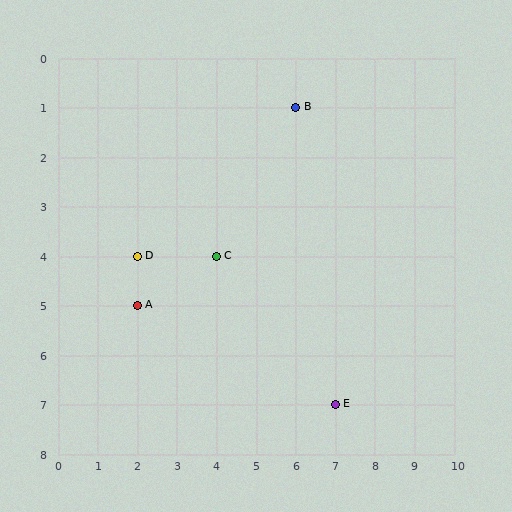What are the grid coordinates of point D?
Point D is at grid coordinates (2, 4).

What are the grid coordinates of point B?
Point B is at grid coordinates (6, 1).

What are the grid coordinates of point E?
Point E is at grid coordinates (7, 7).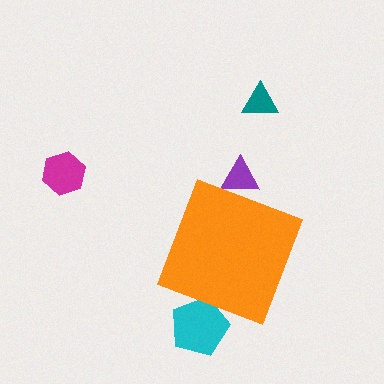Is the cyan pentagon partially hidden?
Yes, the cyan pentagon is partially hidden behind the orange diamond.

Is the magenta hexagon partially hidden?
No, the magenta hexagon is fully visible.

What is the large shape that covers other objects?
An orange diamond.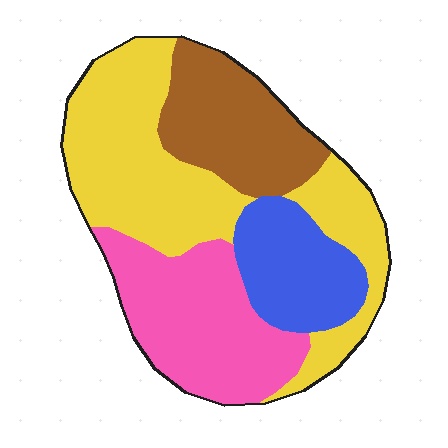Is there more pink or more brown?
Pink.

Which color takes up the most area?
Yellow, at roughly 40%.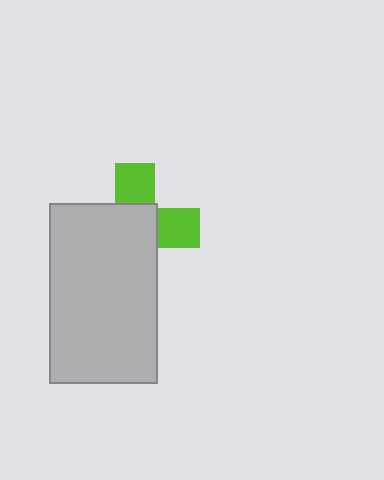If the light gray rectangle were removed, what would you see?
You would see the complete lime cross.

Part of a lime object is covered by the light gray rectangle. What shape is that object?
It is a cross.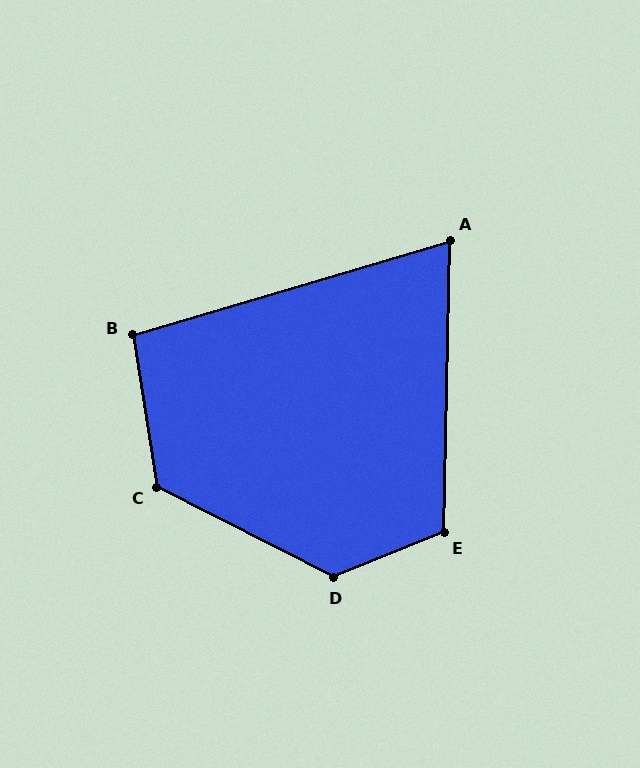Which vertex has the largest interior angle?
D, at approximately 131 degrees.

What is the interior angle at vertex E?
Approximately 113 degrees (obtuse).